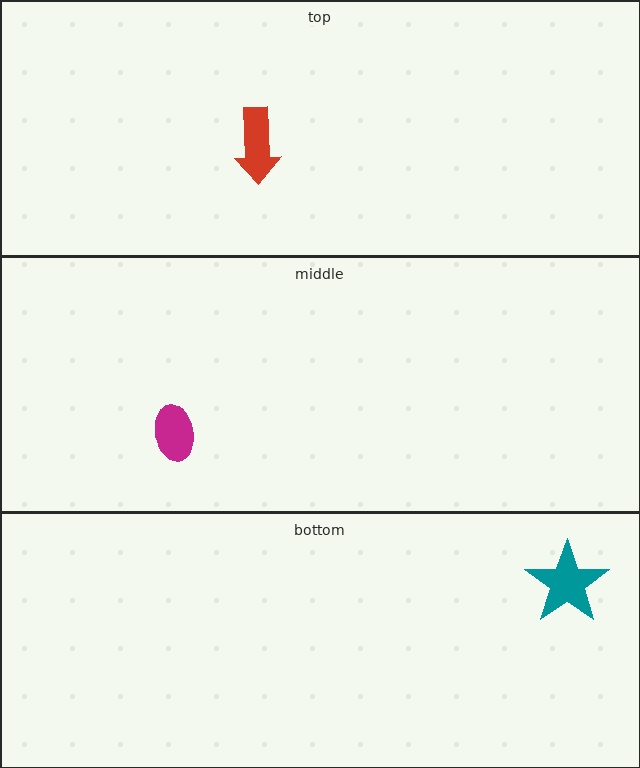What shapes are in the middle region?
The magenta ellipse.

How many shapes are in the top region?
1.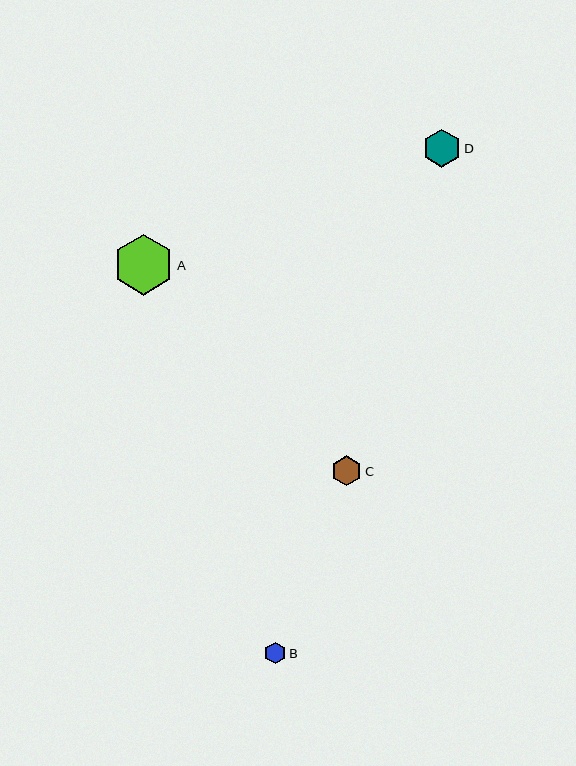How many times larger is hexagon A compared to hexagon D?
Hexagon A is approximately 1.6 times the size of hexagon D.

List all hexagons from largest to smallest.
From largest to smallest: A, D, C, B.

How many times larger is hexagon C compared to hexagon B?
Hexagon C is approximately 1.4 times the size of hexagon B.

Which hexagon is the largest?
Hexagon A is the largest with a size of approximately 60 pixels.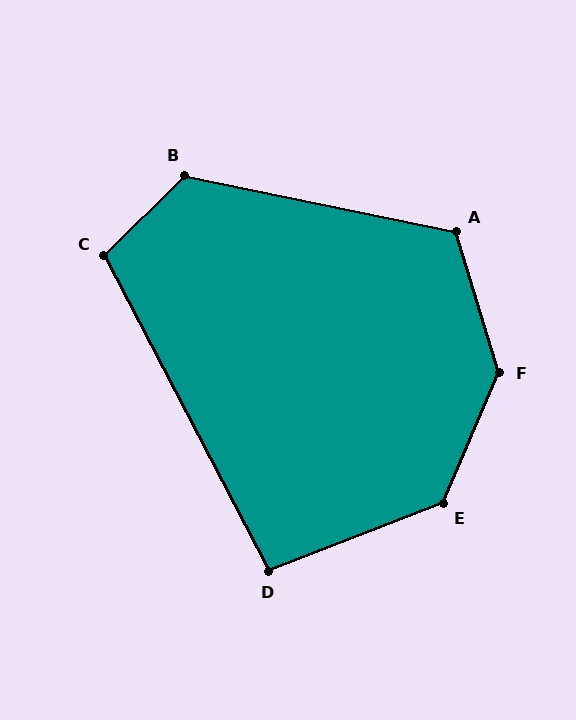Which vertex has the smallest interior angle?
D, at approximately 97 degrees.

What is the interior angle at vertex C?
Approximately 107 degrees (obtuse).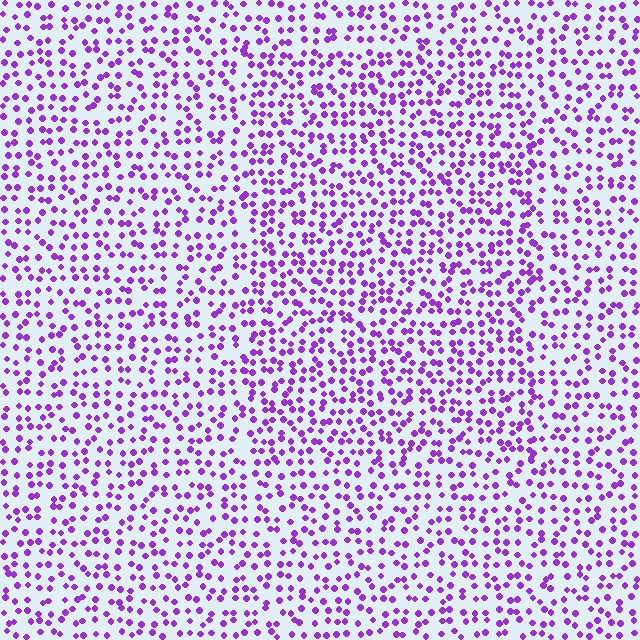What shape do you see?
I see a rectangle.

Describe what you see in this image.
The image contains small purple elements arranged at two different densities. A rectangle-shaped region is visible where the elements are more densely packed than the surrounding area.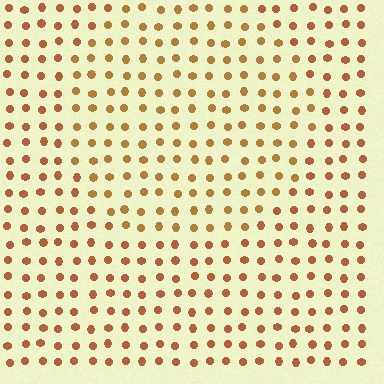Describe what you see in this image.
The image is filled with small brown elements in a uniform arrangement. A circle-shaped region is visible where the elements are tinted to a slightly different hue, forming a subtle color boundary.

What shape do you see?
I see a circle.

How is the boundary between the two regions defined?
The boundary is defined purely by a slight shift in hue (about 16 degrees). Spacing, size, and orientation are identical on both sides.